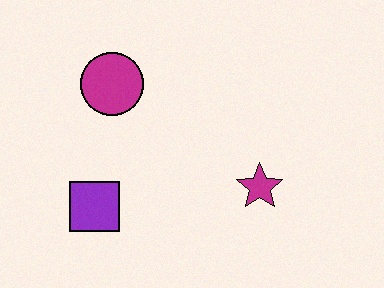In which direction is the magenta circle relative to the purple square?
The magenta circle is above the purple square.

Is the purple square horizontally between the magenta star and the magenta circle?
No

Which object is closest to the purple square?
The magenta circle is closest to the purple square.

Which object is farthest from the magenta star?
The magenta circle is farthest from the magenta star.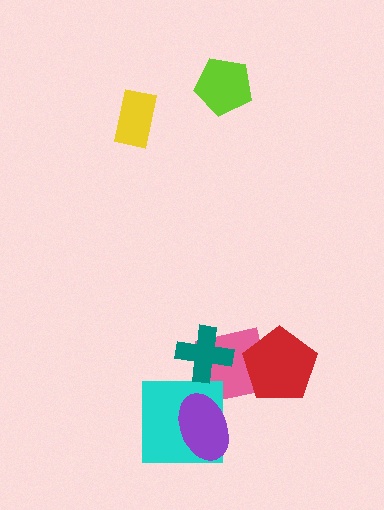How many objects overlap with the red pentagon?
1 object overlaps with the red pentagon.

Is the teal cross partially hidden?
No, no other shape covers it.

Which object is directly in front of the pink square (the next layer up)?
The cyan square is directly in front of the pink square.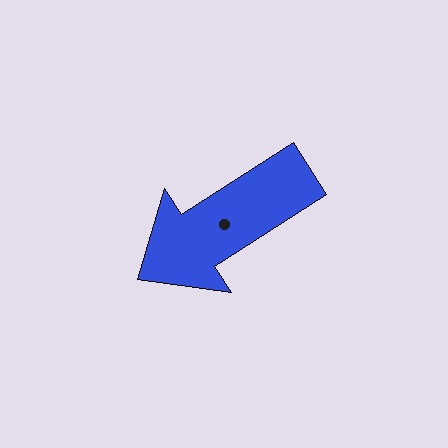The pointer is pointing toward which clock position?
Roughly 8 o'clock.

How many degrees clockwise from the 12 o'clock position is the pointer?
Approximately 237 degrees.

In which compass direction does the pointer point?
Southwest.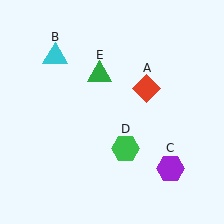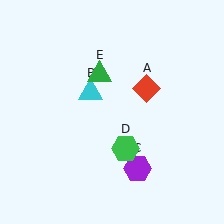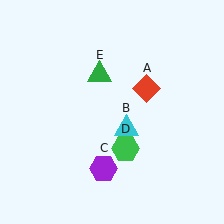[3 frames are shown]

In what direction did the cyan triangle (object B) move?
The cyan triangle (object B) moved down and to the right.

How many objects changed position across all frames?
2 objects changed position: cyan triangle (object B), purple hexagon (object C).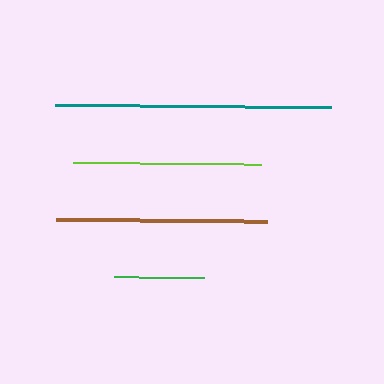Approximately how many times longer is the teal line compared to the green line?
The teal line is approximately 3.1 times the length of the green line.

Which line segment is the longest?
The teal line is the longest at approximately 276 pixels.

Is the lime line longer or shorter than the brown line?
The brown line is longer than the lime line.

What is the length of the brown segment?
The brown segment is approximately 211 pixels long.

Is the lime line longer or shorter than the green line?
The lime line is longer than the green line.